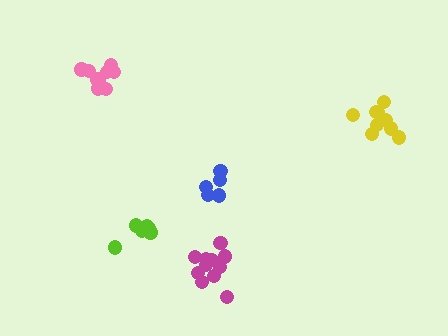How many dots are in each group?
Group 1: 7 dots, Group 2: 5 dots, Group 3: 11 dots, Group 4: 11 dots, Group 5: 9 dots (43 total).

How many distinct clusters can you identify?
There are 5 distinct clusters.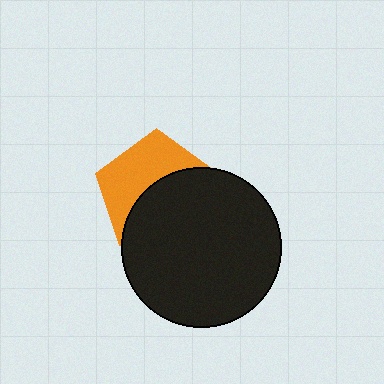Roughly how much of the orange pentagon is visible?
About half of it is visible (roughly 46%).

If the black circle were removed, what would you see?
You would see the complete orange pentagon.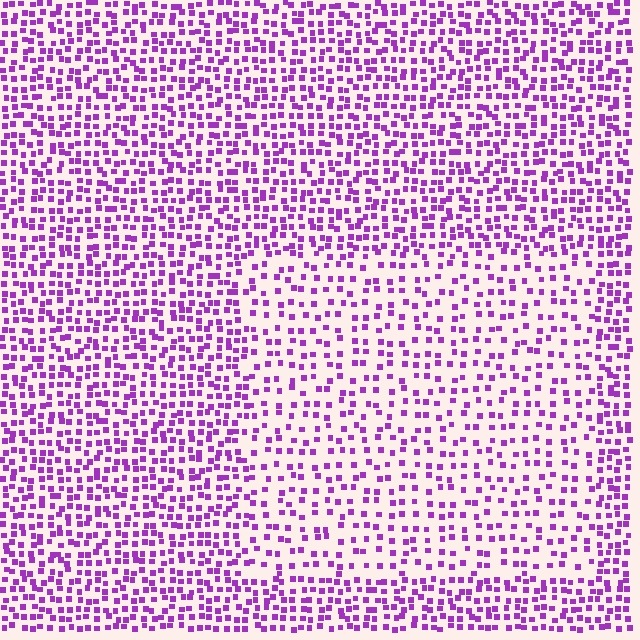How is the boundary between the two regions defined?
The boundary is defined by a change in element density (approximately 1.8x ratio). All elements are the same color, size, and shape.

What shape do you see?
I see a rectangle.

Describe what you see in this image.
The image contains small purple elements arranged at two different densities. A rectangle-shaped region is visible where the elements are less densely packed than the surrounding area.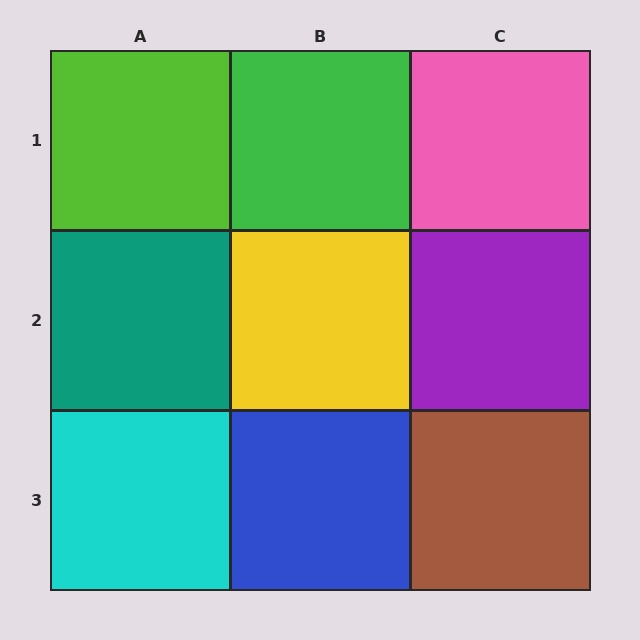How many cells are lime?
1 cell is lime.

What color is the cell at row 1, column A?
Lime.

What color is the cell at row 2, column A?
Teal.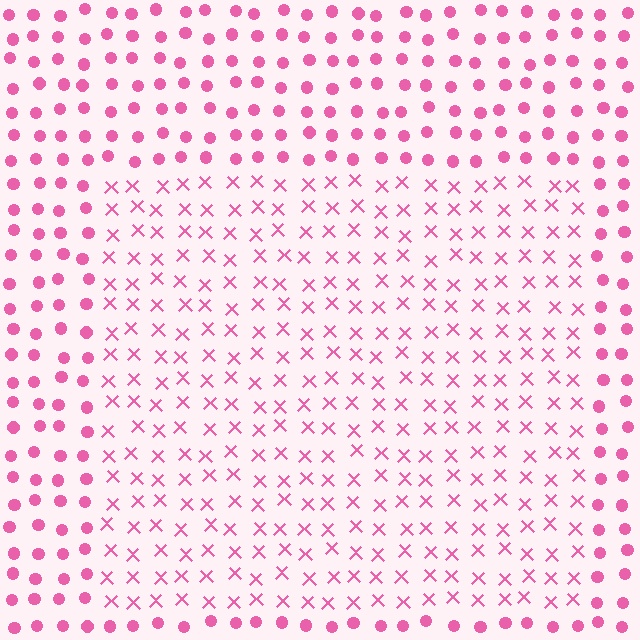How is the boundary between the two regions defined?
The boundary is defined by a change in element shape: X marks inside vs. circles outside. All elements share the same color and spacing.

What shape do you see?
I see a rectangle.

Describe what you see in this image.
The image is filled with small pink elements arranged in a uniform grid. A rectangle-shaped region contains X marks, while the surrounding area contains circles. The boundary is defined purely by the change in element shape.